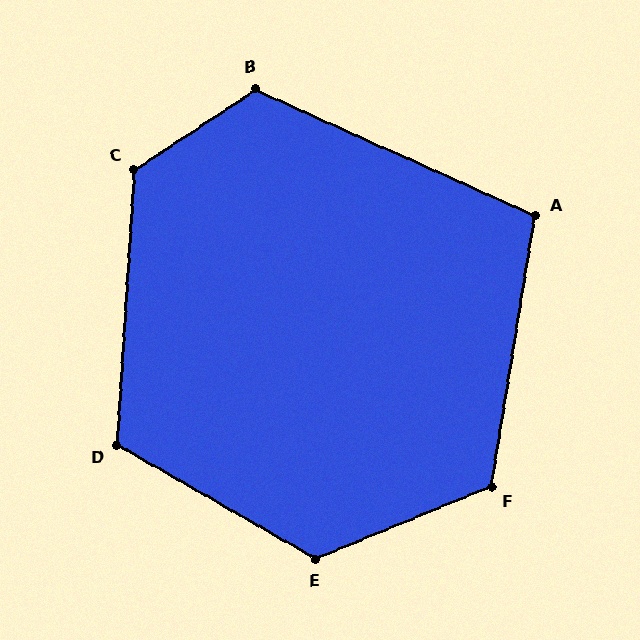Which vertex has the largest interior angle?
E, at approximately 128 degrees.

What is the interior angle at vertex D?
Approximately 116 degrees (obtuse).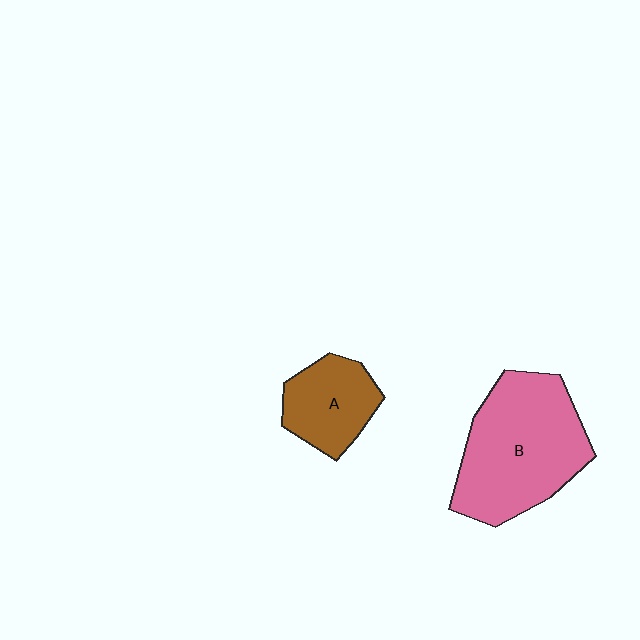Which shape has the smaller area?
Shape A (brown).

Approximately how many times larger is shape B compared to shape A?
Approximately 2.1 times.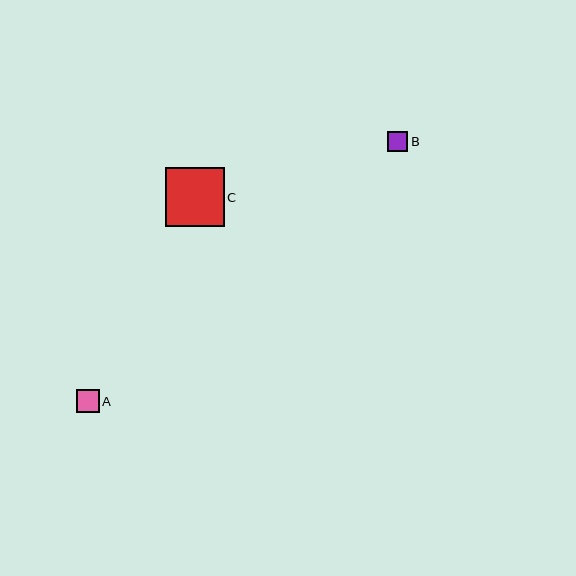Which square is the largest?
Square C is the largest with a size of approximately 59 pixels.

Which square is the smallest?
Square B is the smallest with a size of approximately 20 pixels.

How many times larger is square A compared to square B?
Square A is approximately 1.1 times the size of square B.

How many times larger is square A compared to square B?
Square A is approximately 1.1 times the size of square B.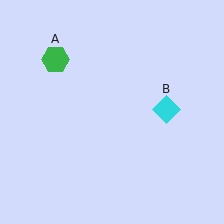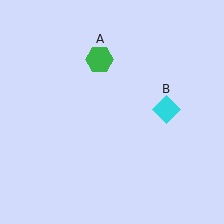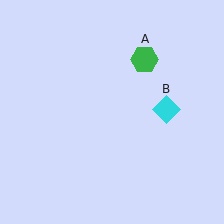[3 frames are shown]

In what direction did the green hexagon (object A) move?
The green hexagon (object A) moved right.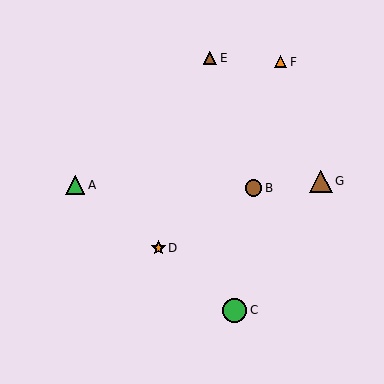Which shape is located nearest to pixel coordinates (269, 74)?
The orange triangle (labeled F) at (281, 62) is nearest to that location.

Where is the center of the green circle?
The center of the green circle is at (234, 310).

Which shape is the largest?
The green circle (labeled C) is the largest.